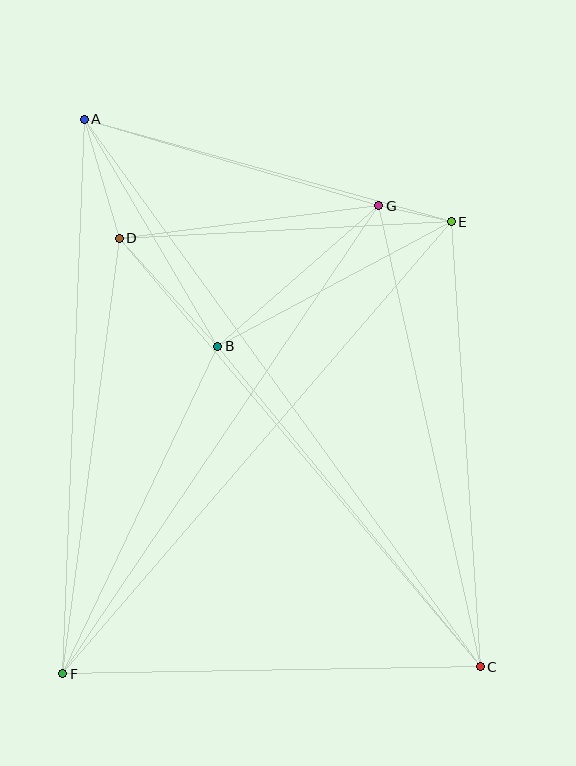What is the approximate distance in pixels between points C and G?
The distance between C and G is approximately 472 pixels.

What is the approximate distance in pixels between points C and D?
The distance between C and D is approximately 560 pixels.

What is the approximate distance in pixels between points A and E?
The distance between A and E is approximately 381 pixels.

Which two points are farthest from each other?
Points A and C are farthest from each other.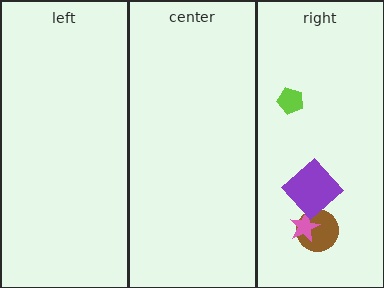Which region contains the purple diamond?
The right region.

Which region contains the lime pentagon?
The right region.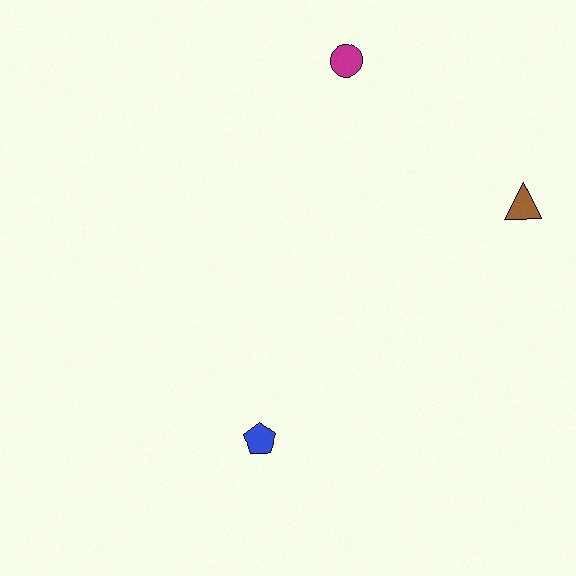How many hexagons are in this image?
There are no hexagons.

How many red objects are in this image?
There are no red objects.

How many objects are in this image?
There are 3 objects.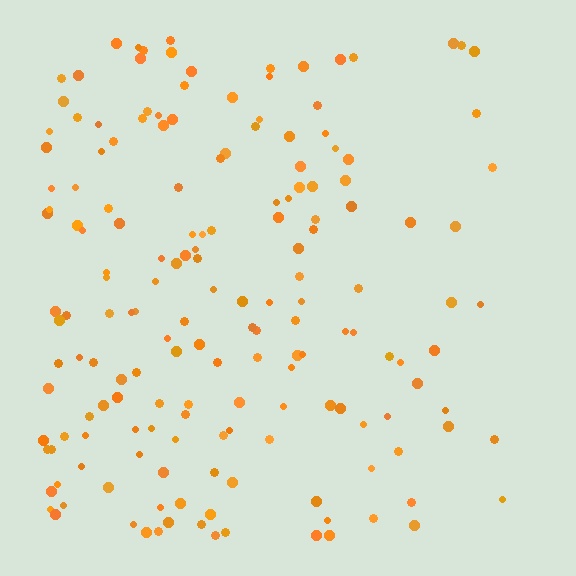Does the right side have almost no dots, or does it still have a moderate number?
Still a moderate number, just noticeably fewer than the left.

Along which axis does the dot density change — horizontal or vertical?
Horizontal.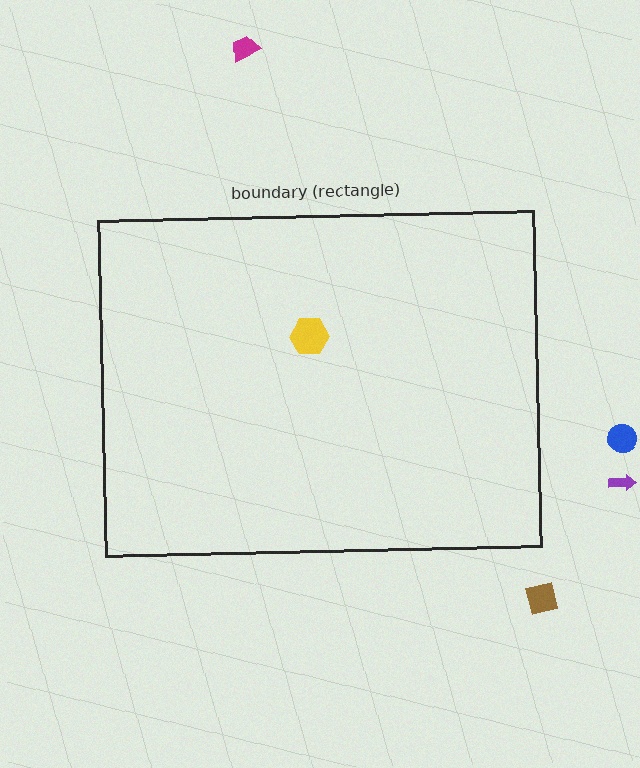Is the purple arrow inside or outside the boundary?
Outside.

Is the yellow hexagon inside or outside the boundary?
Inside.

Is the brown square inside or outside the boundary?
Outside.